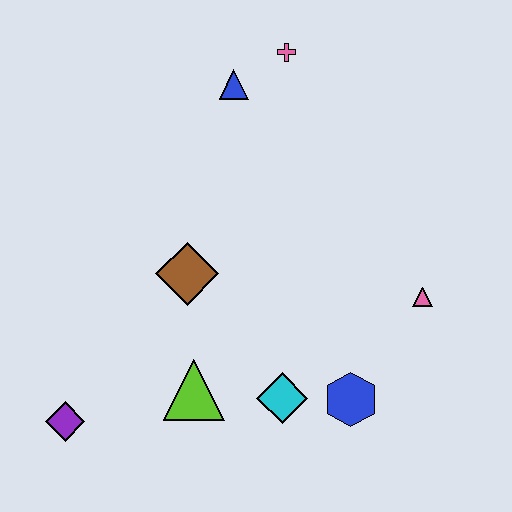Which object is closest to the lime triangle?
The cyan diamond is closest to the lime triangle.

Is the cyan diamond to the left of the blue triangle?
No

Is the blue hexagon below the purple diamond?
No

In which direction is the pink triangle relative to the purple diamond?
The pink triangle is to the right of the purple diamond.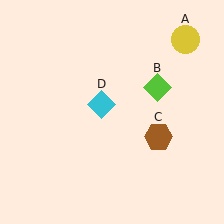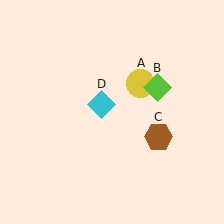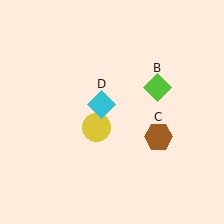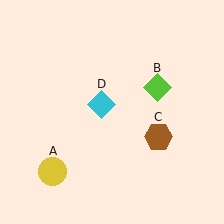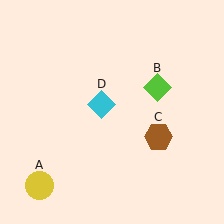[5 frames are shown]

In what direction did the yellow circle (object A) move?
The yellow circle (object A) moved down and to the left.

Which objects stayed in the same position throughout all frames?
Lime diamond (object B) and brown hexagon (object C) and cyan diamond (object D) remained stationary.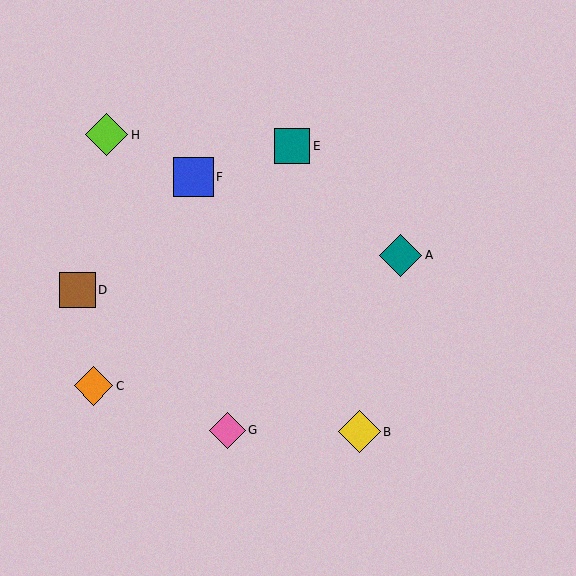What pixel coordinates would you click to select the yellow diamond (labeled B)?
Click at (359, 432) to select the yellow diamond B.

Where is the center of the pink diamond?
The center of the pink diamond is at (227, 430).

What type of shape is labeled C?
Shape C is an orange diamond.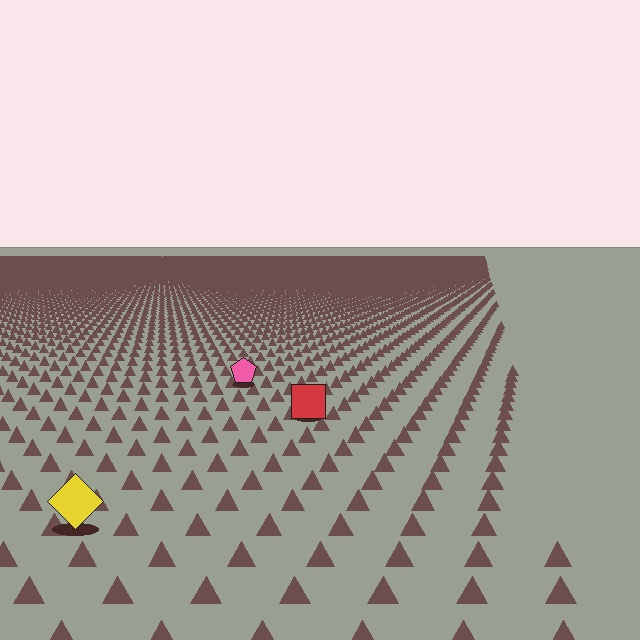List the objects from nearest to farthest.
From nearest to farthest: the yellow diamond, the red square, the pink pentagon.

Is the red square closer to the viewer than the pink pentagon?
Yes. The red square is closer — you can tell from the texture gradient: the ground texture is coarser near it.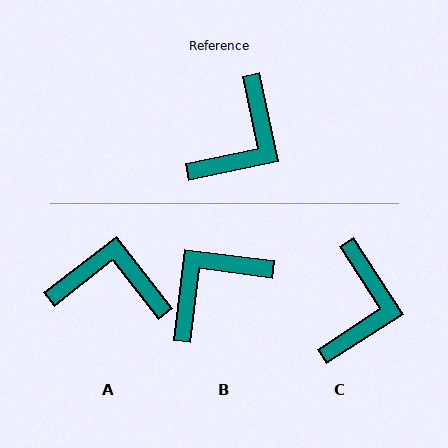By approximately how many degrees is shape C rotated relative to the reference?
Approximately 21 degrees counter-clockwise.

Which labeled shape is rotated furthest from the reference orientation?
B, about 161 degrees away.